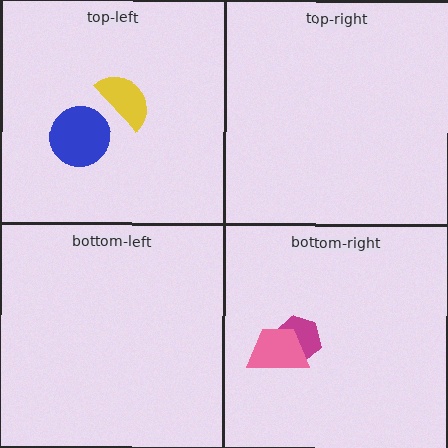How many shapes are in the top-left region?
2.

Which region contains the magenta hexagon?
The bottom-right region.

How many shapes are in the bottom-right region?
2.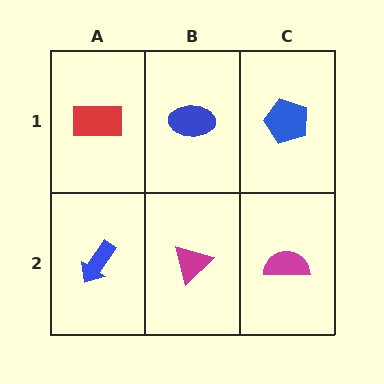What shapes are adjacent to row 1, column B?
A magenta triangle (row 2, column B), a red rectangle (row 1, column A), a blue pentagon (row 1, column C).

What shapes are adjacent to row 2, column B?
A blue ellipse (row 1, column B), a blue arrow (row 2, column A), a magenta semicircle (row 2, column C).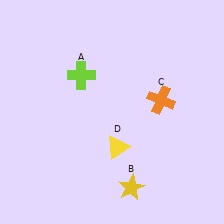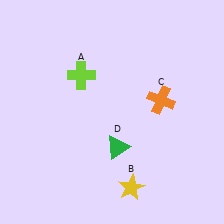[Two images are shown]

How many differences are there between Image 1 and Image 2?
There is 1 difference between the two images.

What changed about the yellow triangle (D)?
In Image 1, D is yellow. In Image 2, it changed to green.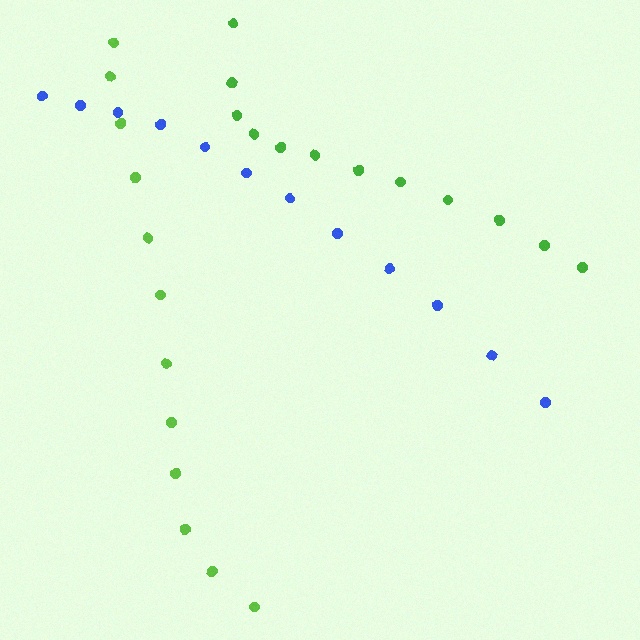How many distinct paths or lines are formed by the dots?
There are 3 distinct paths.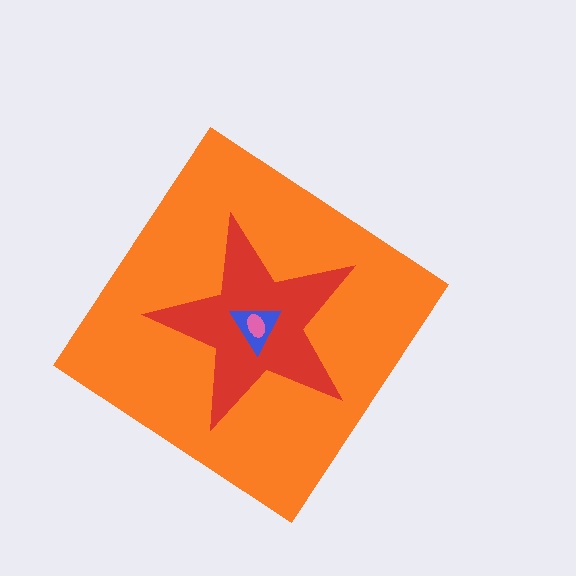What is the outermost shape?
The orange diamond.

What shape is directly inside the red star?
The blue triangle.